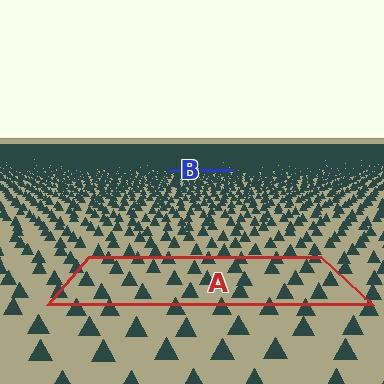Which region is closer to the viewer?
Region A is closer. The texture elements there are larger and more spread out.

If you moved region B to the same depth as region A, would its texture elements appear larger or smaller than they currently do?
They would appear larger. At a closer depth, the same texture elements are projected at a bigger on-screen size.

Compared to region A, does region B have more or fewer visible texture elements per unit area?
Region B has more texture elements per unit area — they are packed more densely because it is farther away.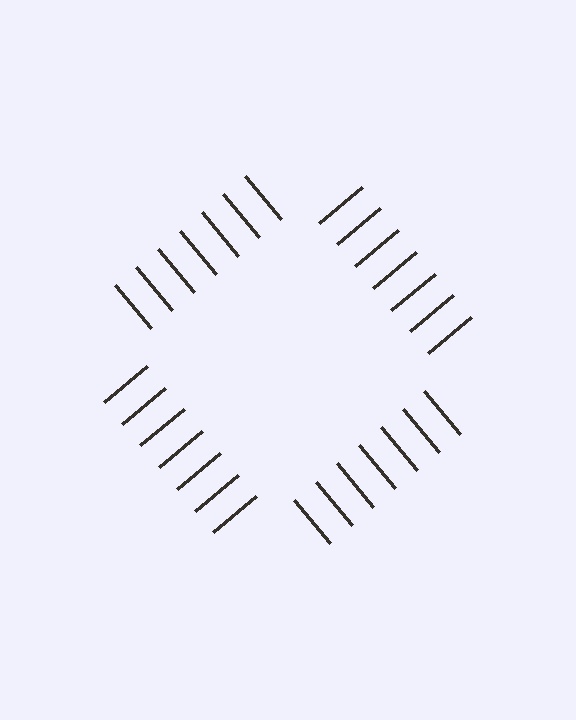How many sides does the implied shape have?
4 sides — the line-ends trace a square.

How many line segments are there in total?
28 — 7 along each of the 4 edges.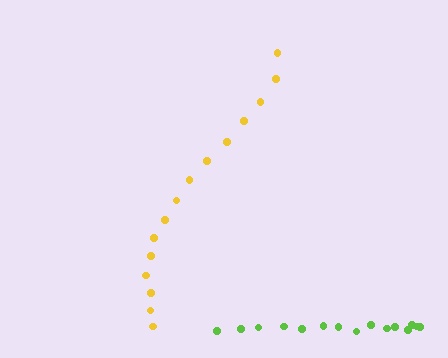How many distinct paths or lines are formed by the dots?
There are 2 distinct paths.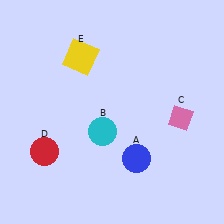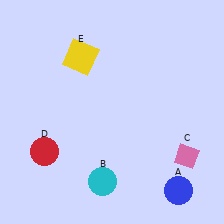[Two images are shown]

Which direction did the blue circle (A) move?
The blue circle (A) moved right.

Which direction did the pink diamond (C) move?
The pink diamond (C) moved down.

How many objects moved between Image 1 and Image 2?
3 objects moved between the two images.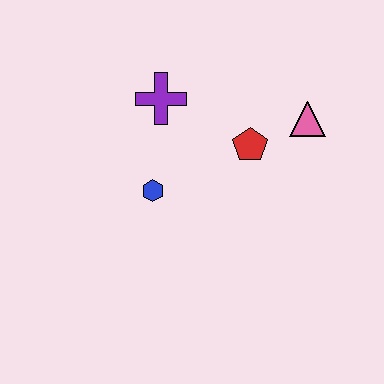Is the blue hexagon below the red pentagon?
Yes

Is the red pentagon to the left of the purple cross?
No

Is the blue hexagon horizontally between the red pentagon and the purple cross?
No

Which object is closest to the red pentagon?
The pink triangle is closest to the red pentagon.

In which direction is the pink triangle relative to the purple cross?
The pink triangle is to the right of the purple cross.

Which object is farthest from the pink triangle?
The blue hexagon is farthest from the pink triangle.